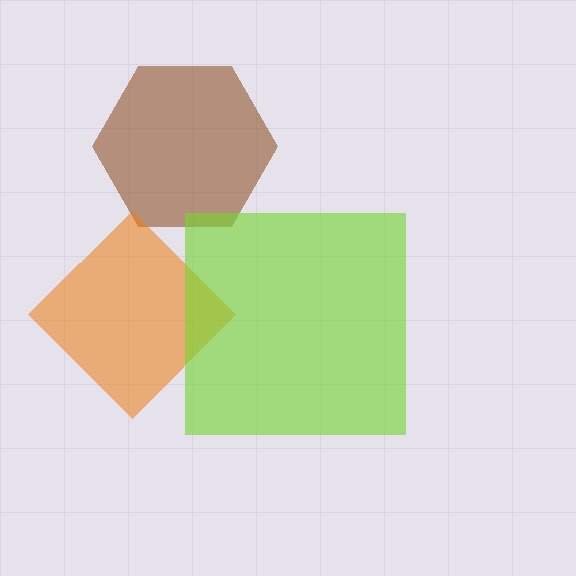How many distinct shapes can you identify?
There are 3 distinct shapes: a brown hexagon, an orange diamond, a lime square.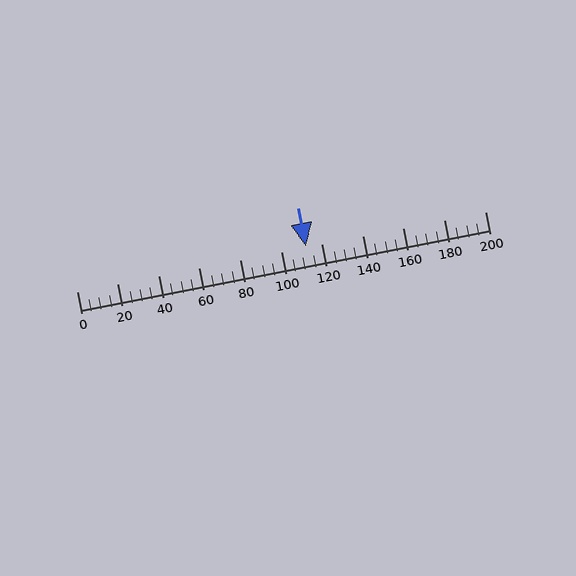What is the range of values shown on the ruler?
The ruler shows values from 0 to 200.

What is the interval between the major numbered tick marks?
The major tick marks are spaced 20 units apart.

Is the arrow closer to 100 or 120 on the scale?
The arrow is closer to 120.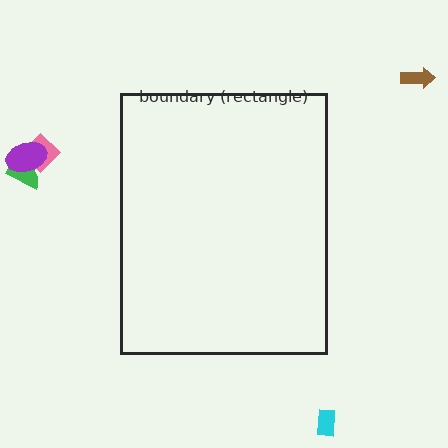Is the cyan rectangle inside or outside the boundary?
Outside.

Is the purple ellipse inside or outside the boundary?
Outside.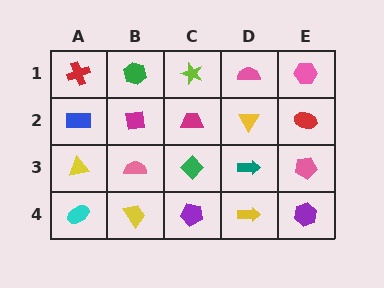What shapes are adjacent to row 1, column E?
A red ellipse (row 2, column E), a pink semicircle (row 1, column D).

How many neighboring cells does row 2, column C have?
4.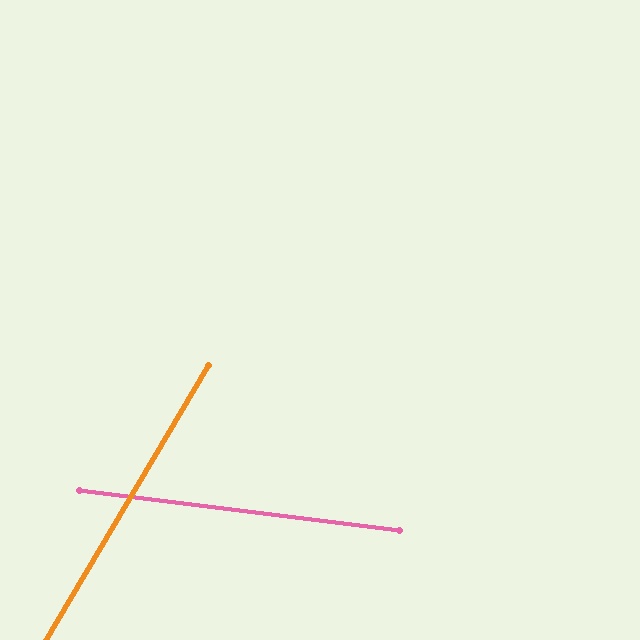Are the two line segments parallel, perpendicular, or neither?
Neither parallel nor perpendicular — they differ by about 67°.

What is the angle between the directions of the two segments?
Approximately 67 degrees.